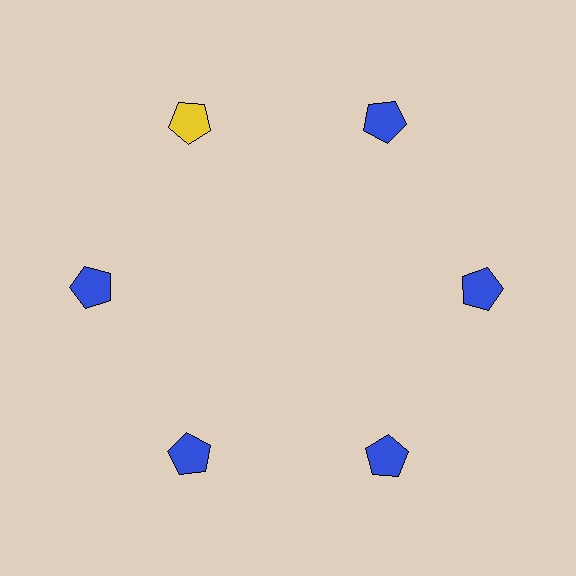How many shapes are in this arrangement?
There are 6 shapes arranged in a ring pattern.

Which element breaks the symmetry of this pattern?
The yellow pentagon at roughly the 11 o'clock position breaks the symmetry. All other shapes are blue pentagons.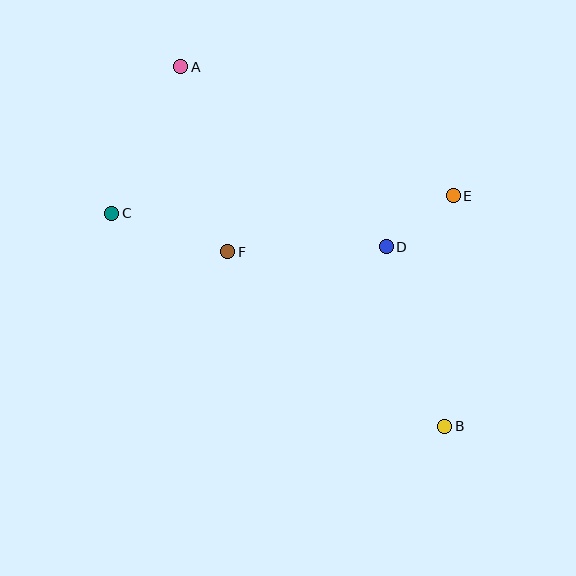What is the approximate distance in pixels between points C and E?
The distance between C and E is approximately 342 pixels.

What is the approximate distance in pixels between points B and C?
The distance between B and C is approximately 395 pixels.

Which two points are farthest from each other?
Points A and B are farthest from each other.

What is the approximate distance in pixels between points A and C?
The distance between A and C is approximately 162 pixels.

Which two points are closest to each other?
Points D and E are closest to each other.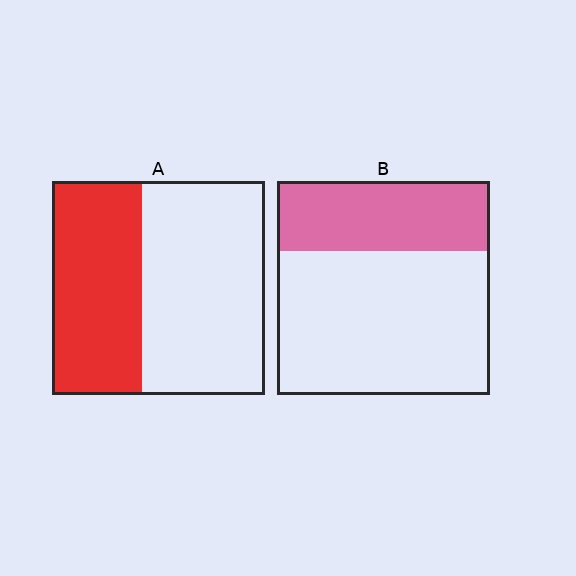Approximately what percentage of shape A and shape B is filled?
A is approximately 40% and B is approximately 35%.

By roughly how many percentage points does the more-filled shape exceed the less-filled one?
By roughly 10 percentage points (A over B).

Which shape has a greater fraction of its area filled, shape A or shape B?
Shape A.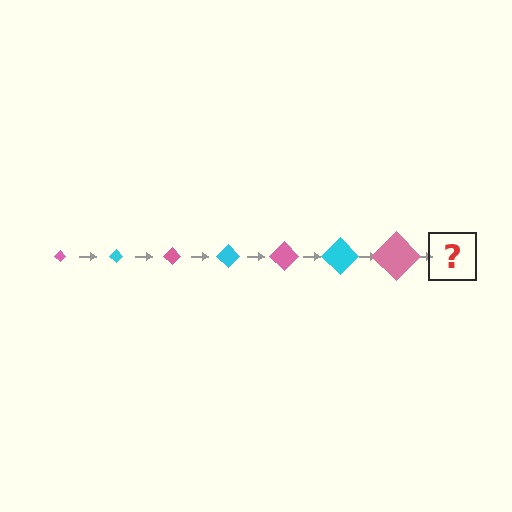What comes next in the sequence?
The next element should be a cyan diamond, larger than the previous one.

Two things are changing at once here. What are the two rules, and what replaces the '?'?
The two rules are that the diamond grows larger each step and the color cycles through pink and cyan. The '?' should be a cyan diamond, larger than the previous one.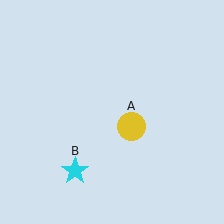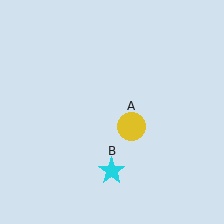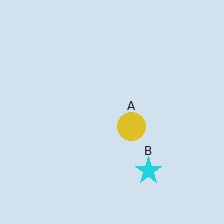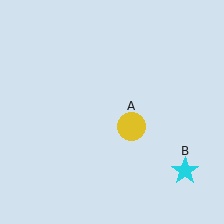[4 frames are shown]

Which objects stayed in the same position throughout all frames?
Yellow circle (object A) remained stationary.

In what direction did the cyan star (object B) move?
The cyan star (object B) moved right.